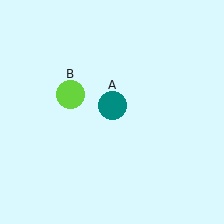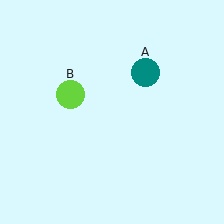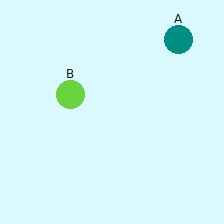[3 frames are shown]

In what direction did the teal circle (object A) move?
The teal circle (object A) moved up and to the right.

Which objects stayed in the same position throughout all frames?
Lime circle (object B) remained stationary.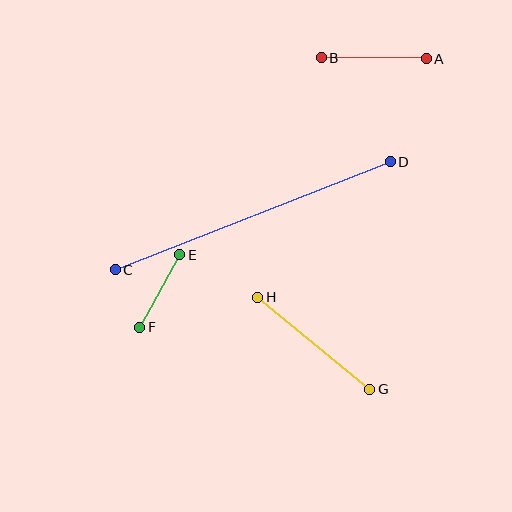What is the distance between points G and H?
The distance is approximately 145 pixels.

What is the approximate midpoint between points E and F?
The midpoint is at approximately (160, 291) pixels.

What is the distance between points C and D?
The distance is approximately 295 pixels.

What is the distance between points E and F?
The distance is approximately 83 pixels.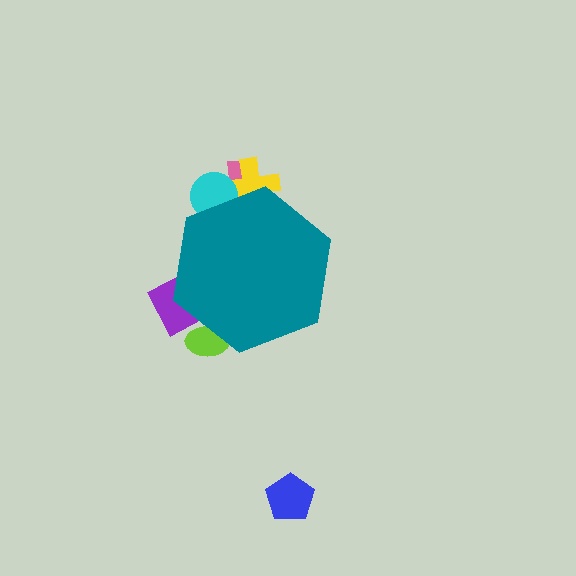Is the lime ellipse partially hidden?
Yes, the lime ellipse is partially hidden behind the teal hexagon.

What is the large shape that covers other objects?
A teal hexagon.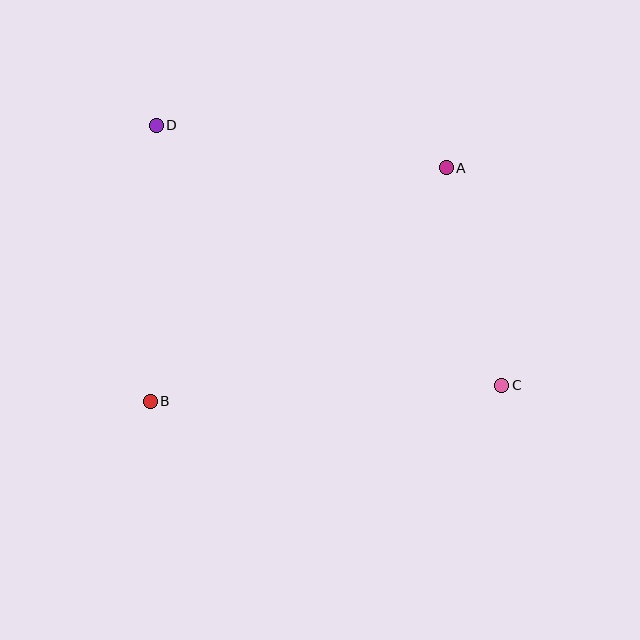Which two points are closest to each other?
Points A and C are closest to each other.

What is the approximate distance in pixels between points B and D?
The distance between B and D is approximately 276 pixels.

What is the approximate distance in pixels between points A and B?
The distance between A and B is approximately 377 pixels.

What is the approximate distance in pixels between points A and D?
The distance between A and D is approximately 293 pixels.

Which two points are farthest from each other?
Points C and D are farthest from each other.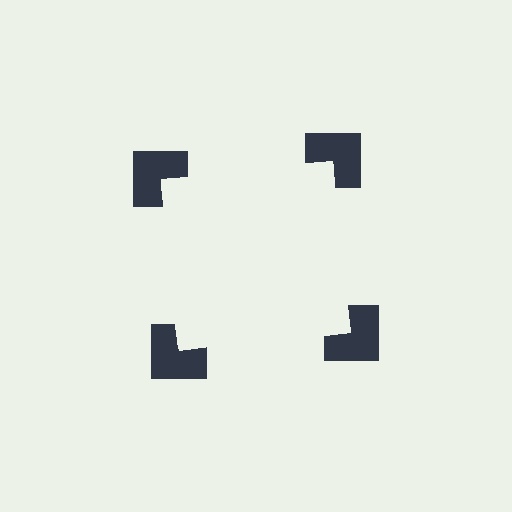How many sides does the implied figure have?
4 sides.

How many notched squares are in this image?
There are 4 — one at each vertex of the illusory square.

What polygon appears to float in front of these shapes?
An illusory square — its edges are inferred from the aligned wedge cuts in the notched squares, not physically drawn.